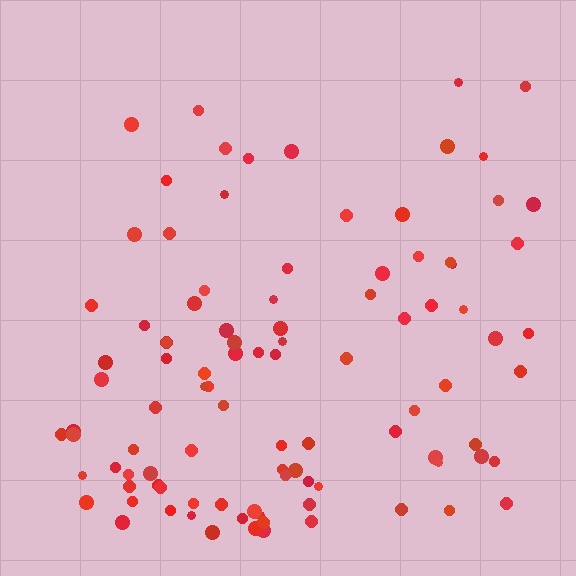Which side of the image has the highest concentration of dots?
The bottom.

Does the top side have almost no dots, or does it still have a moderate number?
Still a moderate number, just noticeably fewer than the bottom.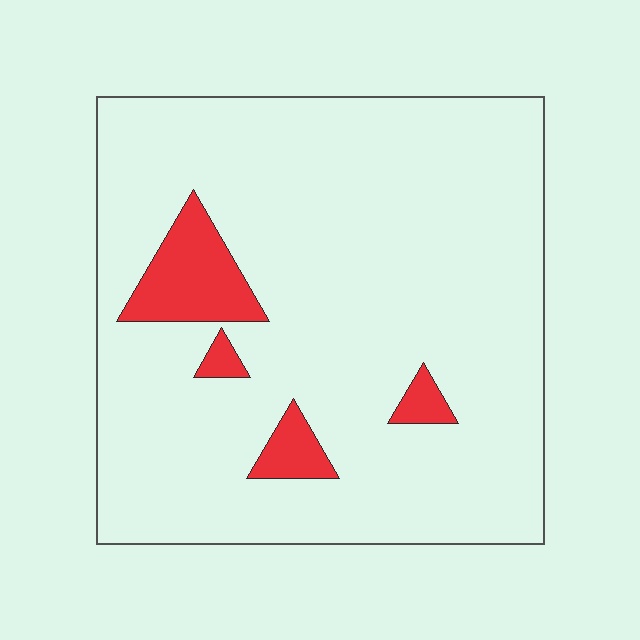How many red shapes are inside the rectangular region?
4.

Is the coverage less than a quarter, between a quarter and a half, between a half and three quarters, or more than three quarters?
Less than a quarter.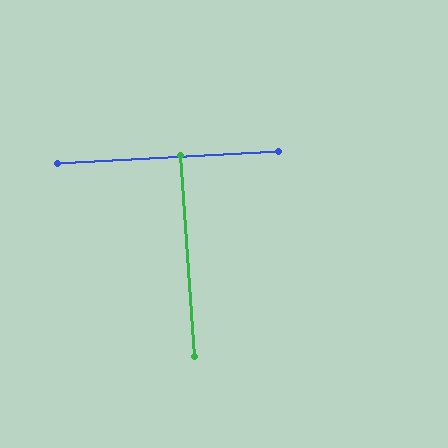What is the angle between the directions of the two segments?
Approximately 89 degrees.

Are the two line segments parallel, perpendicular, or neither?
Perpendicular — they meet at approximately 89°.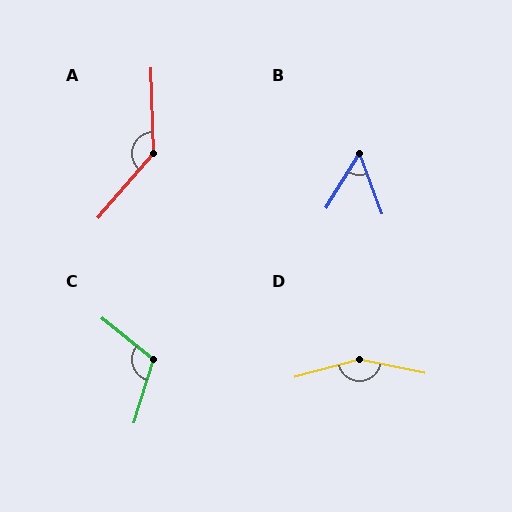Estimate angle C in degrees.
Approximately 112 degrees.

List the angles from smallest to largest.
B (52°), C (112°), A (138°), D (153°).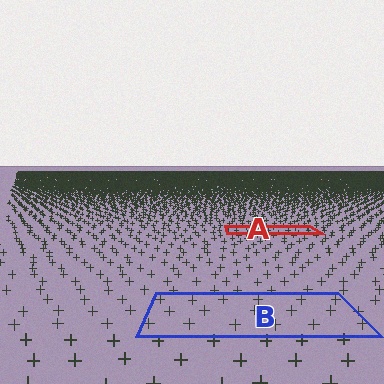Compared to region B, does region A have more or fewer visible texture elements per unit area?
Region A has more texture elements per unit area — they are packed more densely because it is farther away.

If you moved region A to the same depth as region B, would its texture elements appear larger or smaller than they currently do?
They would appear larger. At a closer depth, the same texture elements are projected at a bigger on-screen size.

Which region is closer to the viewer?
Region B is closer. The texture elements there are larger and more spread out.